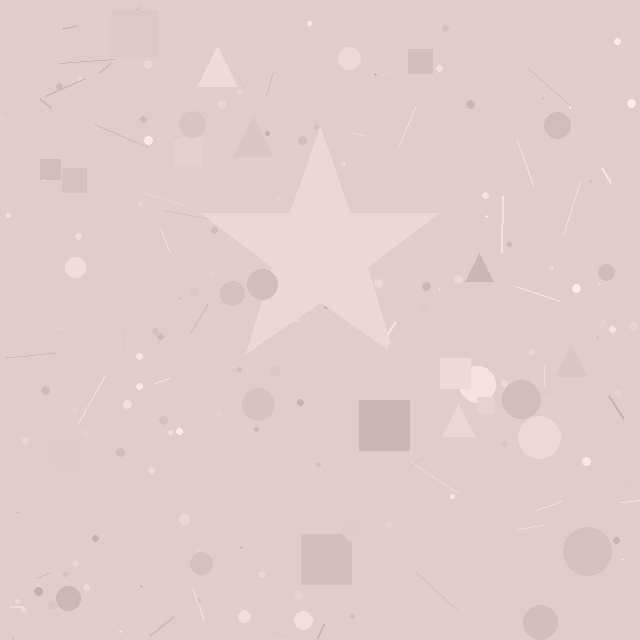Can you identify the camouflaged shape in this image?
The camouflaged shape is a star.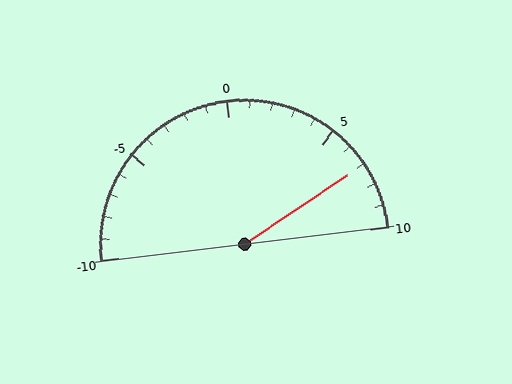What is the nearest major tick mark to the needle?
The nearest major tick mark is 5.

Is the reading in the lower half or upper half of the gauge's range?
The reading is in the upper half of the range (-10 to 10).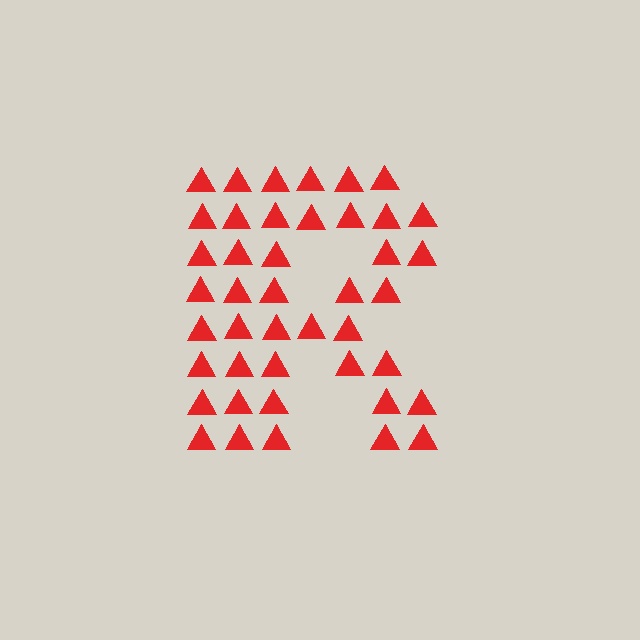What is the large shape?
The large shape is the letter R.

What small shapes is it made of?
It is made of small triangles.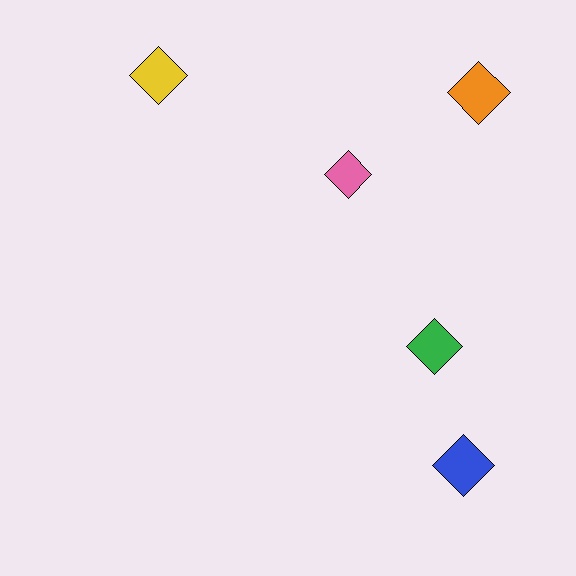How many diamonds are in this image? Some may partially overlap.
There are 5 diamonds.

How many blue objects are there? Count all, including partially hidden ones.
There is 1 blue object.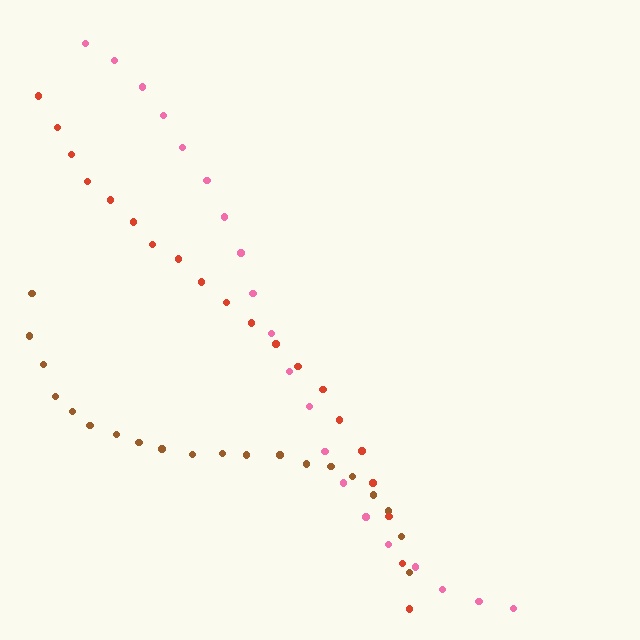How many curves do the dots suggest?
There are 3 distinct paths.